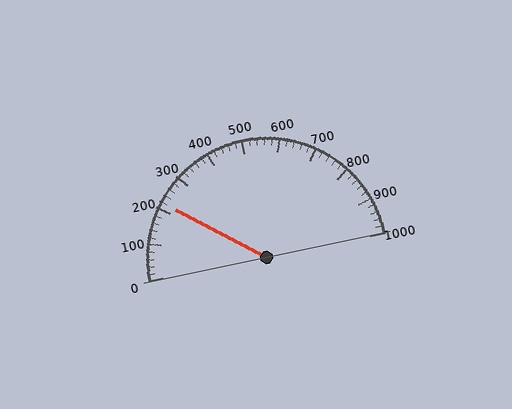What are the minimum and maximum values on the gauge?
The gauge ranges from 0 to 1000.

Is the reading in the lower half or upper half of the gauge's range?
The reading is in the lower half of the range (0 to 1000).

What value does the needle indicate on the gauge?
The needle indicates approximately 220.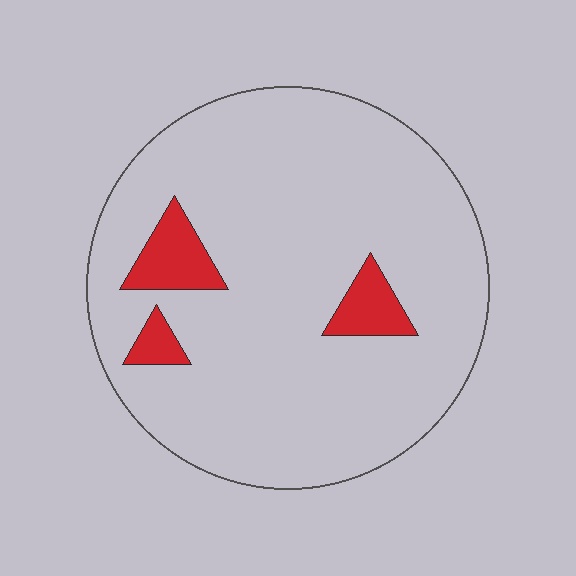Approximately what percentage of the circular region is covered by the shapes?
Approximately 10%.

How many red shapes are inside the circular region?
3.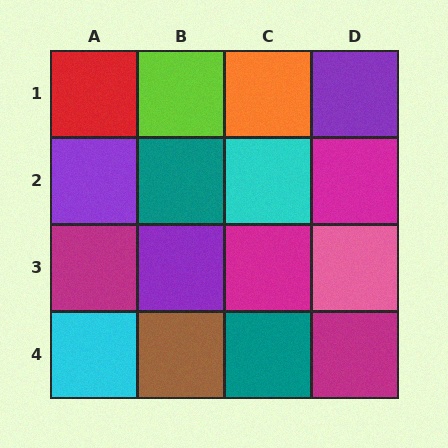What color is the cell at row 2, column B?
Teal.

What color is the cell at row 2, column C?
Cyan.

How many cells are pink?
1 cell is pink.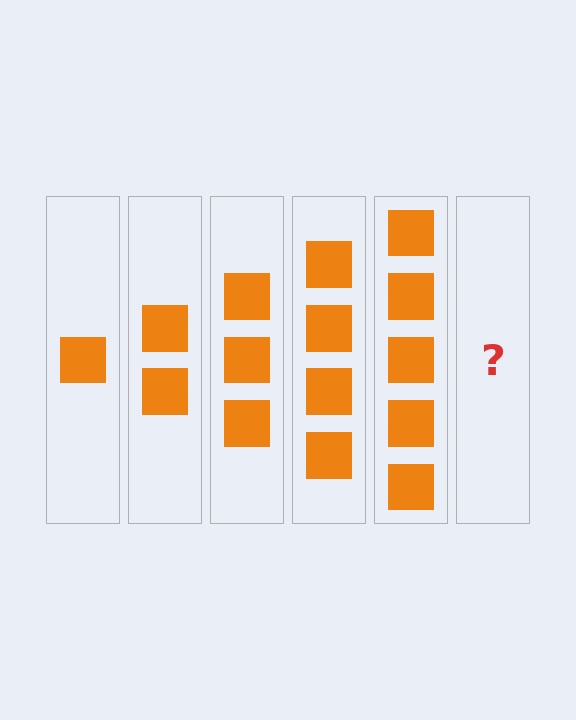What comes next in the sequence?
The next element should be 6 squares.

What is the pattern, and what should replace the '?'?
The pattern is that each step adds one more square. The '?' should be 6 squares.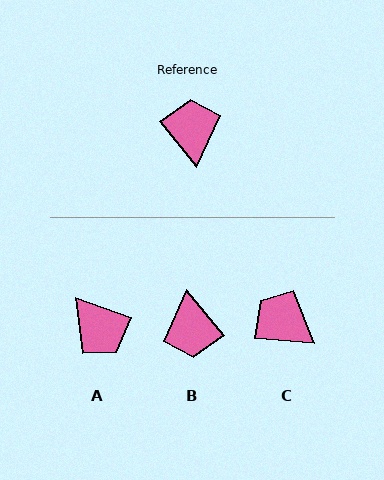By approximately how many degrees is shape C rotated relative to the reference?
Approximately 46 degrees counter-clockwise.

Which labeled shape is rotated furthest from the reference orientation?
B, about 180 degrees away.